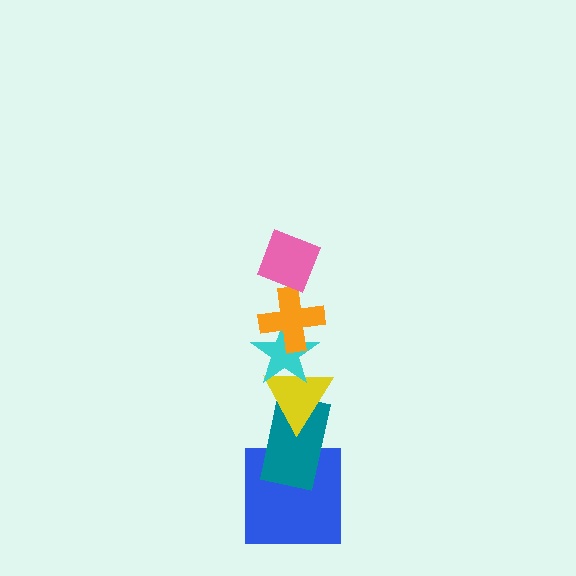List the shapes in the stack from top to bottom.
From top to bottom: the pink diamond, the orange cross, the cyan star, the yellow triangle, the teal rectangle, the blue square.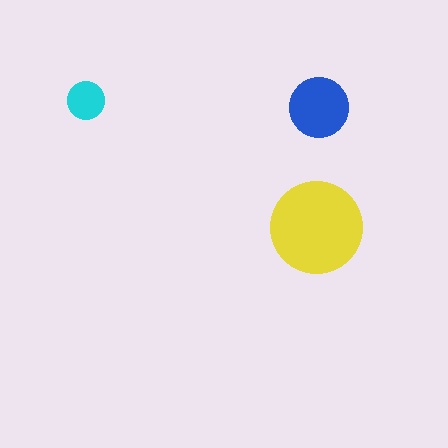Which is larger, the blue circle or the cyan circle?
The blue one.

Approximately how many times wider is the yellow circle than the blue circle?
About 1.5 times wider.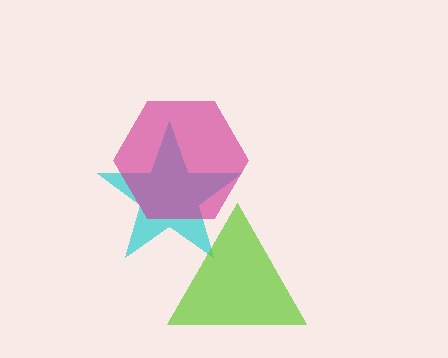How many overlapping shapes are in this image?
There are 3 overlapping shapes in the image.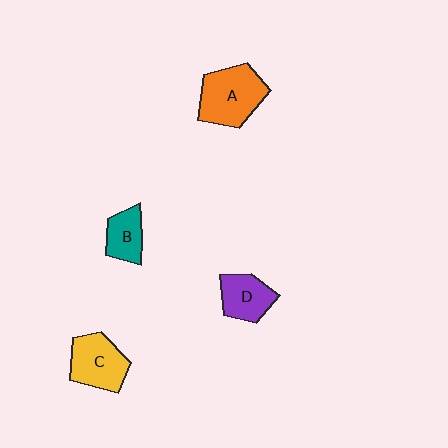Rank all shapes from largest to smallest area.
From largest to smallest: A (orange), C (yellow), D (purple), B (teal).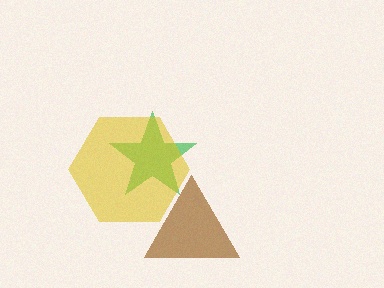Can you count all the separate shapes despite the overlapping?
Yes, there are 3 separate shapes.